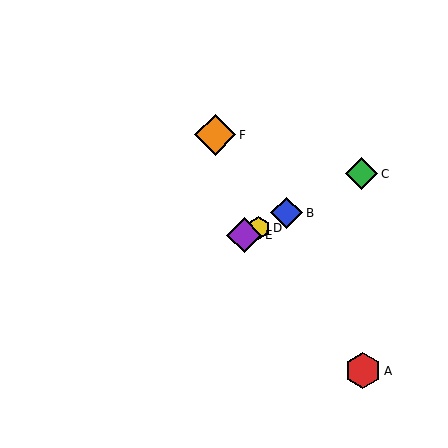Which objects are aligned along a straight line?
Objects B, C, D, E are aligned along a straight line.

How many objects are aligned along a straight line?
4 objects (B, C, D, E) are aligned along a straight line.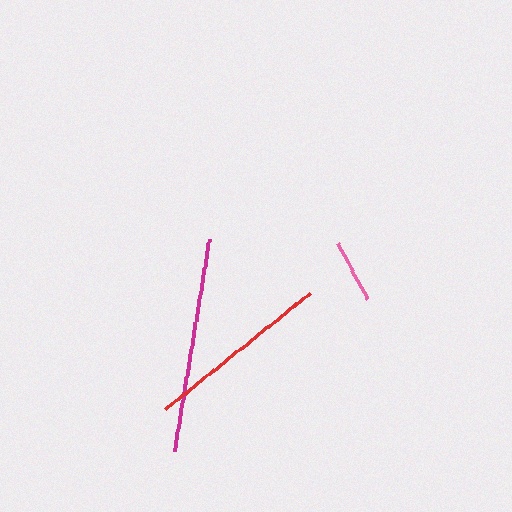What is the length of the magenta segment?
The magenta segment is approximately 215 pixels long.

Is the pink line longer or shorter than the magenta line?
The magenta line is longer than the pink line.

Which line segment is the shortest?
The pink line is the shortest at approximately 64 pixels.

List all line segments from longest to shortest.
From longest to shortest: magenta, red, pink.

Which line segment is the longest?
The magenta line is the longest at approximately 215 pixels.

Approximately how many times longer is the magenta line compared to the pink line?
The magenta line is approximately 3.4 times the length of the pink line.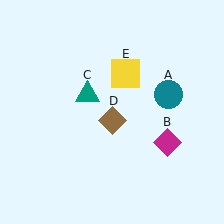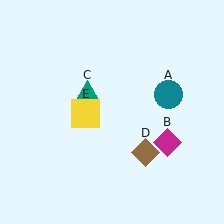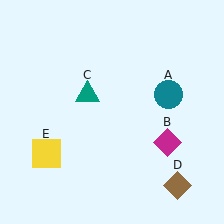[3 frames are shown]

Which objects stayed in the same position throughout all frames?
Teal circle (object A) and magenta diamond (object B) and teal triangle (object C) remained stationary.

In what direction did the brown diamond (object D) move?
The brown diamond (object D) moved down and to the right.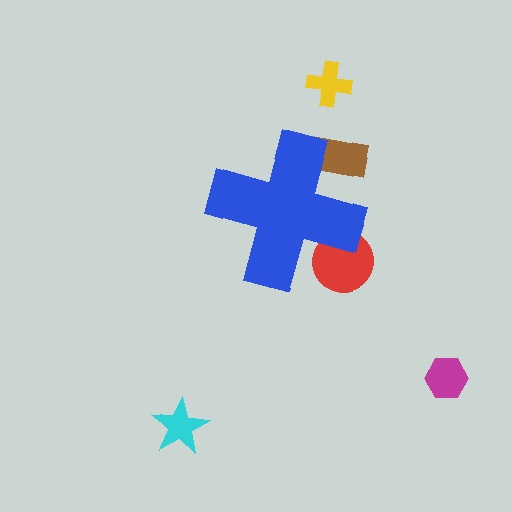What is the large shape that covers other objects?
A blue cross.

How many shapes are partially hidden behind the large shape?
2 shapes are partially hidden.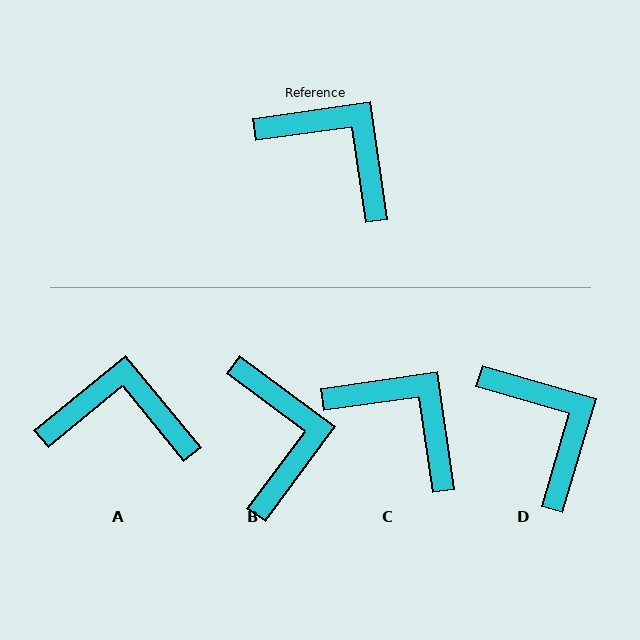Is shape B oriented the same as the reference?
No, it is off by about 45 degrees.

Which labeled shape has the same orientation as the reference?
C.